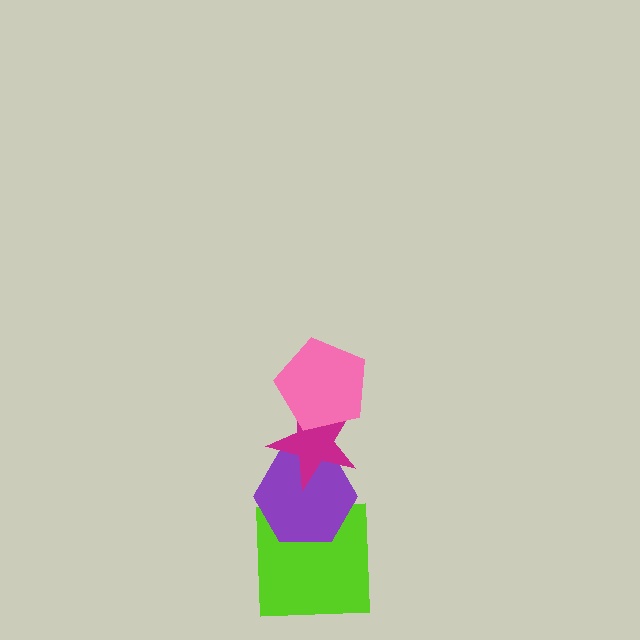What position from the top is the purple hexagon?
The purple hexagon is 3rd from the top.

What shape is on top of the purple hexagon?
The magenta star is on top of the purple hexagon.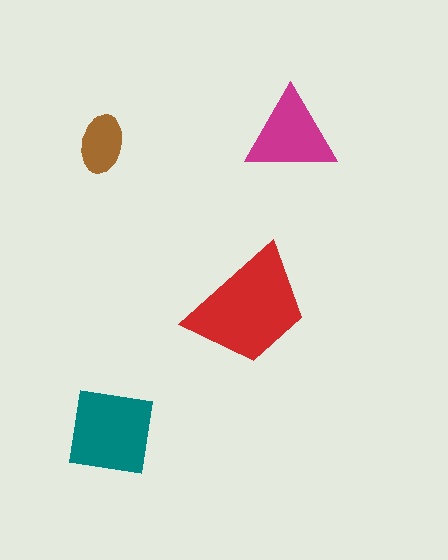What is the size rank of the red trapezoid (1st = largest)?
1st.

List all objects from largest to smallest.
The red trapezoid, the teal square, the magenta triangle, the brown ellipse.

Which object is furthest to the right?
The magenta triangle is rightmost.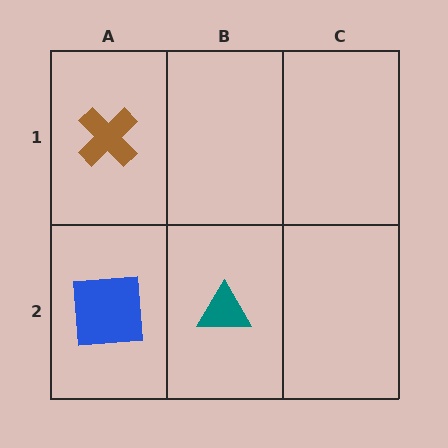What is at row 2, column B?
A teal triangle.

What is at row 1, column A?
A brown cross.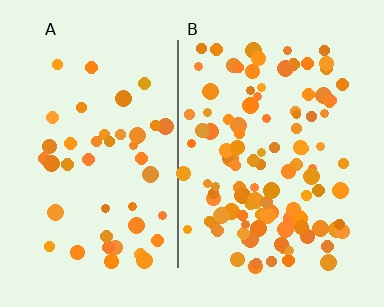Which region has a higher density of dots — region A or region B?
B (the right).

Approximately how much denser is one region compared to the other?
Approximately 2.5× — region B over region A.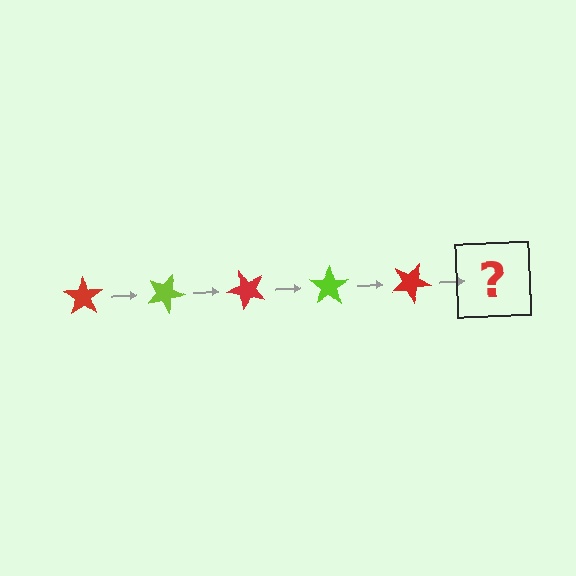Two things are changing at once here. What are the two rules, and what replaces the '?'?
The two rules are that it rotates 25 degrees each step and the color cycles through red and lime. The '?' should be a lime star, rotated 125 degrees from the start.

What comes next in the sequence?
The next element should be a lime star, rotated 125 degrees from the start.